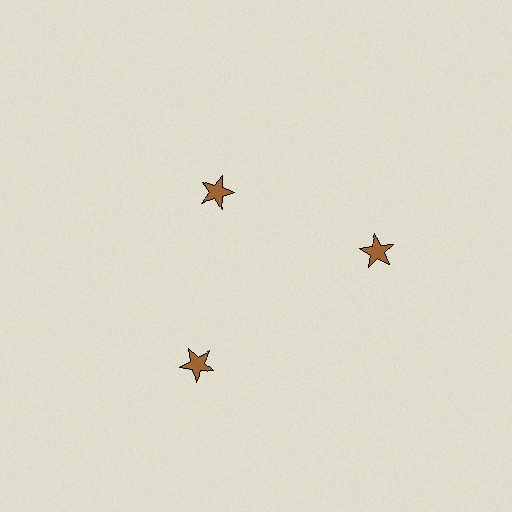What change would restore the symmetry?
The symmetry would be restored by moving it outward, back onto the ring so that all 3 stars sit at equal angles and equal distance from the center.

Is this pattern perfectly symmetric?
No. The 3 brown stars are arranged in a ring, but one element near the 11 o'clock position is pulled inward toward the center, breaking the 3-fold rotational symmetry.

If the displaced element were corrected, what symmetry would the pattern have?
It would have 3-fold rotational symmetry — the pattern would map onto itself every 120 degrees.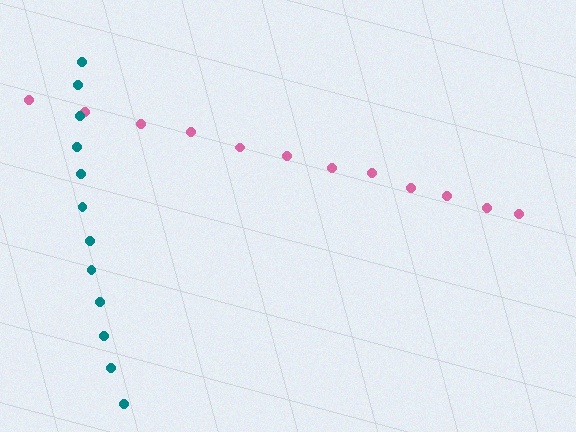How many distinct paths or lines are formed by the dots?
There are 2 distinct paths.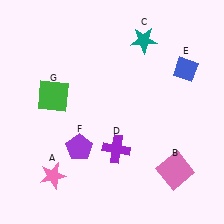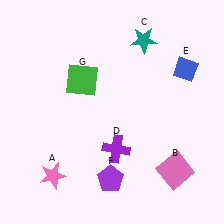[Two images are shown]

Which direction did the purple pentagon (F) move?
The purple pentagon (F) moved down.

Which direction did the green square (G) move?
The green square (G) moved right.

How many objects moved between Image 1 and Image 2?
2 objects moved between the two images.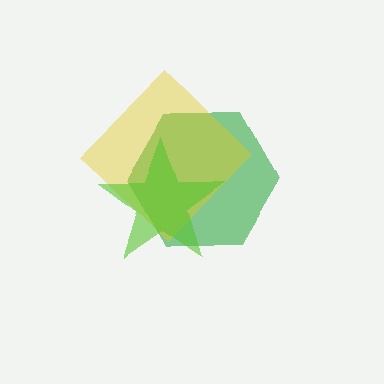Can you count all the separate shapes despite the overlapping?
Yes, there are 3 separate shapes.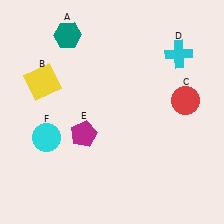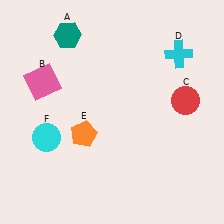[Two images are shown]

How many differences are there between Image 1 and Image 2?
There are 2 differences between the two images.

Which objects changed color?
B changed from yellow to pink. E changed from magenta to orange.